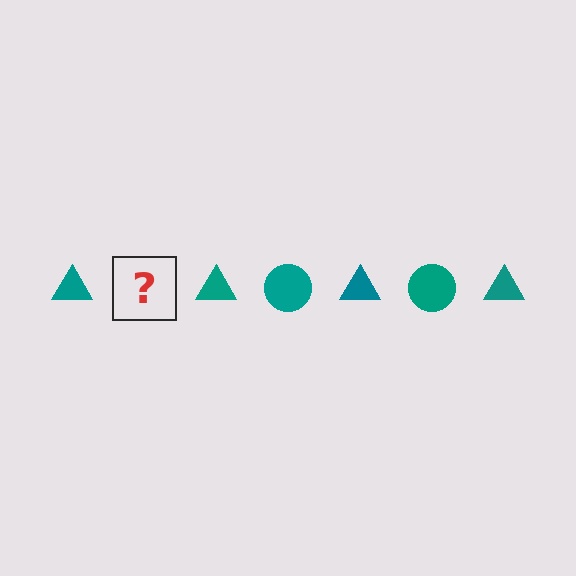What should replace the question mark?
The question mark should be replaced with a teal circle.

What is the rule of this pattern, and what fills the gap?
The rule is that the pattern cycles through triangle, circle shapes in teal. The gap should be filled with a teal circle.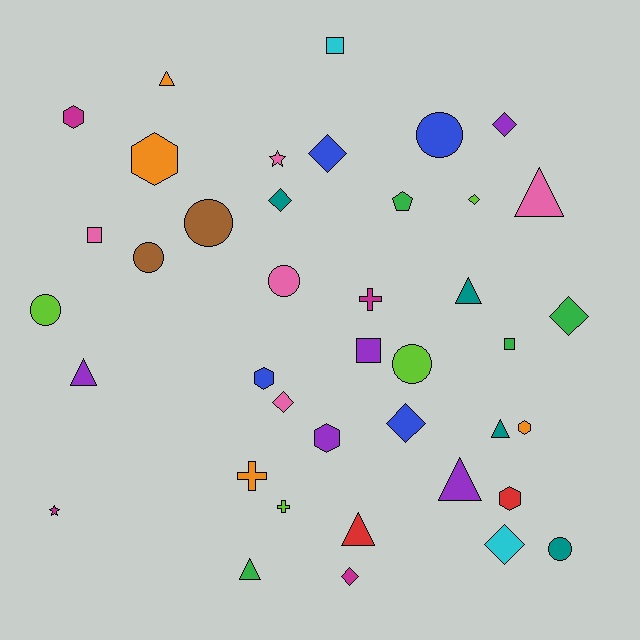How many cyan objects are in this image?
There are 2 cyan objects.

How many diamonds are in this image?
There are 9 diamonds.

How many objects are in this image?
There are 40 objects.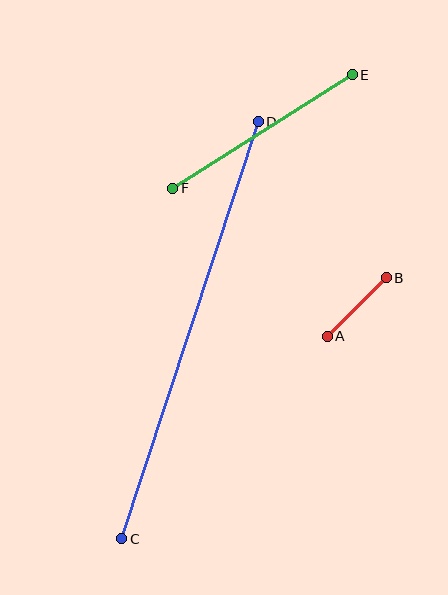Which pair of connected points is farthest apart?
Points C and D are farthest apart.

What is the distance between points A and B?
The distance is approximately 83 pixels.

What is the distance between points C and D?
The distance is approximately 439 pixels.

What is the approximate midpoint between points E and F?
The midpoint is at approximately (262, 131) pixels.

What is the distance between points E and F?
The distance is approximately 212 pixels.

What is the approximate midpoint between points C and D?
The midpoint is at approximately (190, 330) pixels.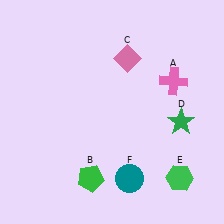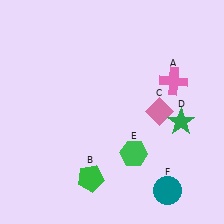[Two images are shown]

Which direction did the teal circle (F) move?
The teal circle (F) moved right.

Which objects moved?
The objects that moved are: the pink diamond (C), the green hexagon (E), the teal circle (F).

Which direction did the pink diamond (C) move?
The pink diamond (C) moved down.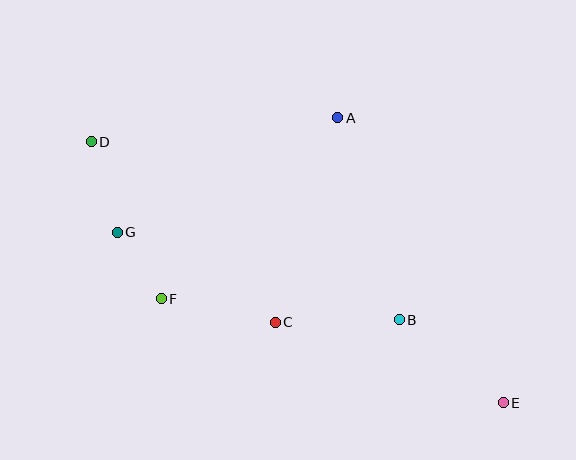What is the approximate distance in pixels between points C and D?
The distance between C and D is approximately 258 pixels.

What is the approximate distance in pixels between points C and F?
The distance between C and F is approximately 116 pixels.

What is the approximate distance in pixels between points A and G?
The distance between A and G is approximately 248 pixels.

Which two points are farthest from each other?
Points D and E are farthest from each other.